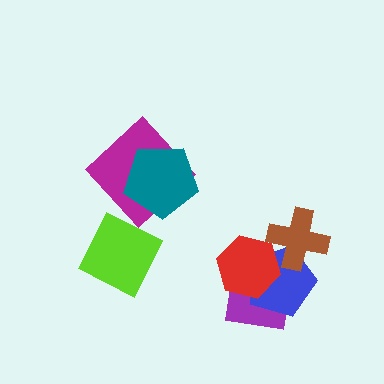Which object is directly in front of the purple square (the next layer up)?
The blue pentagon is directly in front of the purple square.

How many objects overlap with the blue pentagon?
3 objects overlap with the blue pentagon.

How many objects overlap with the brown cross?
2 objects overlap with the brown cross.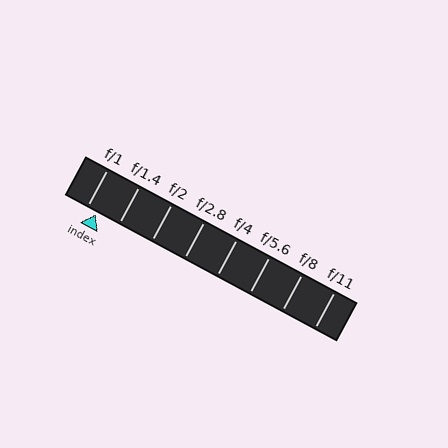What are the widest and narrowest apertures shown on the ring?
The widest aperture shown is f/1 and the narrowest is f/11.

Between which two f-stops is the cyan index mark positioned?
The index mark is between f/1 and f/1.4.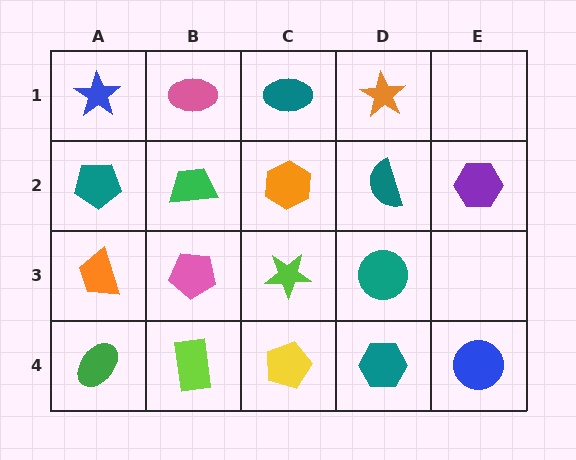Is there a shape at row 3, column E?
No, that cell is empty.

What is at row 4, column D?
A teal hexagon.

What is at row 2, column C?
An orange hexagon.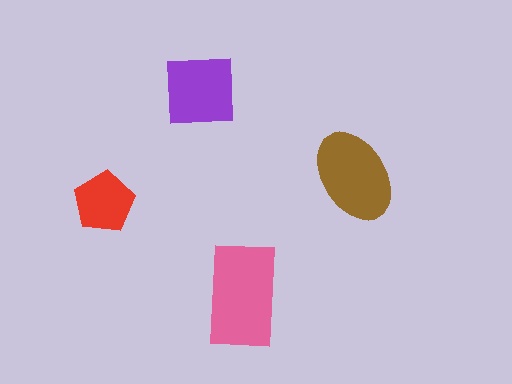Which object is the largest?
The pink rectangle.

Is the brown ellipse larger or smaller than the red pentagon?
Larger.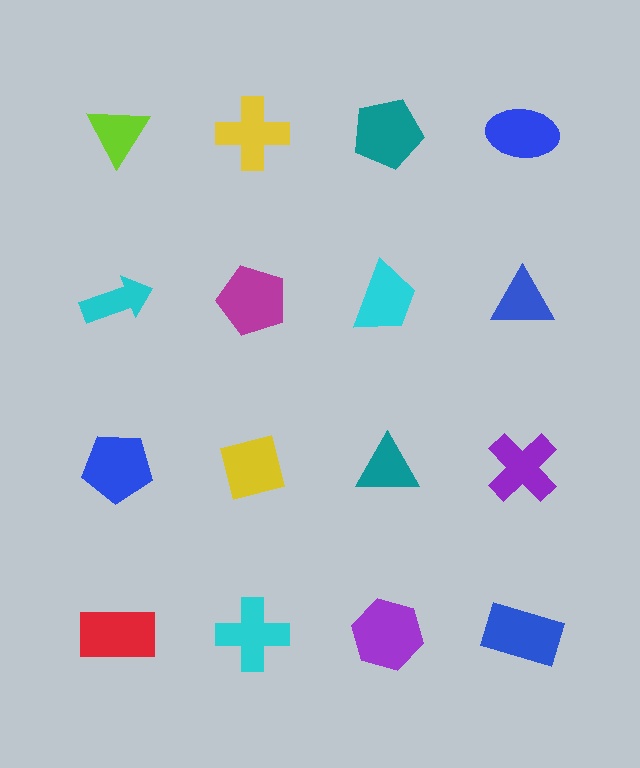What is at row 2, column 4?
A blue triangle.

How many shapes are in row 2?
4 shapes.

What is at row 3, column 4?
A purple cross.